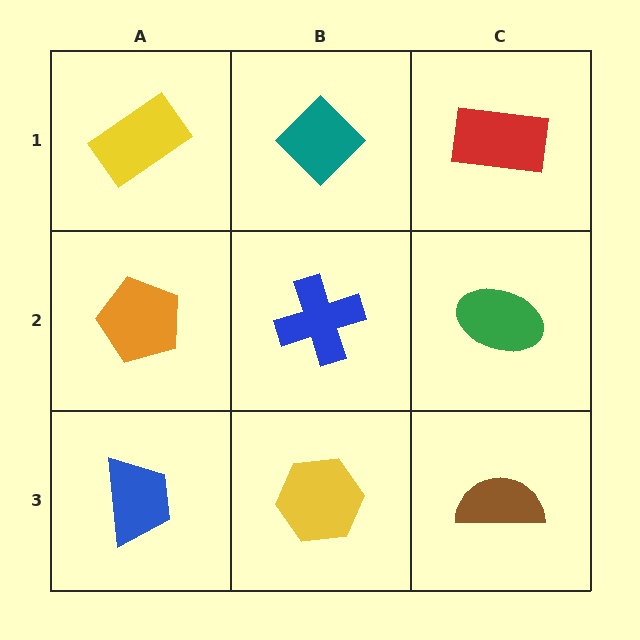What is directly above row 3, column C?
A green ellipse.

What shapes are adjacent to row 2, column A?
A yellow rectangle (row 1, column A), a blue trapezoid (row 3, column A), a blue cross (row 2, column B).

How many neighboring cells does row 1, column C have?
2.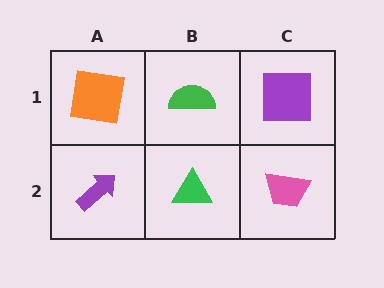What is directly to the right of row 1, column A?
A green semicircle.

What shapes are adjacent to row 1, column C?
A pink trapezoid (row 2, column C), a green semicircle (row 1, column B).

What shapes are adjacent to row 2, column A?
An orange square (row 1, column A), a green triangle (row 2, column B).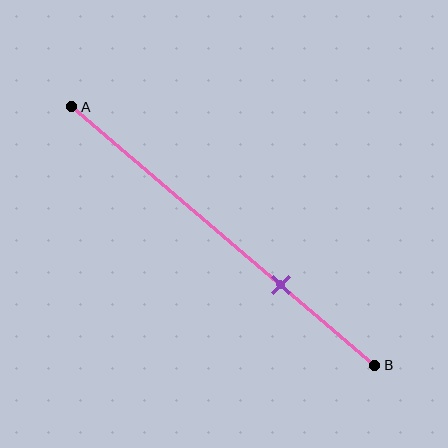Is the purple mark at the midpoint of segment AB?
No, the mark is at about 70% from A, not at the 50% midpoint.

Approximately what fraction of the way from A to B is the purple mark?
The purple mark is approximately 70% of the way from A to B.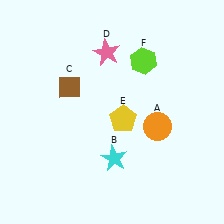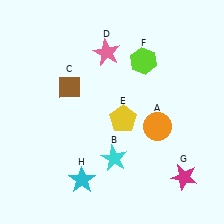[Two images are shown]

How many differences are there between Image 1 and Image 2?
There are 2 differences between the two images.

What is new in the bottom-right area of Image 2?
A magenta star (G) was added in the bottom-right area of Image 2.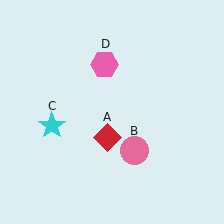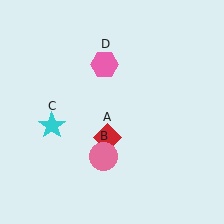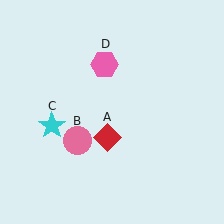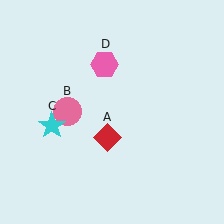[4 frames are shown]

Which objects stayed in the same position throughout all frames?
Red diamond (object A) and cyan star (object C) and pink hexagon (object D) remained stationary.